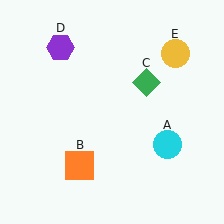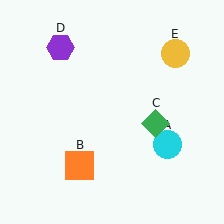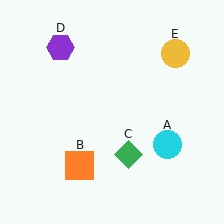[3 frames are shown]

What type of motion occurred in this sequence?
The green diamond (object C) rotated clockwise around the center of the scene.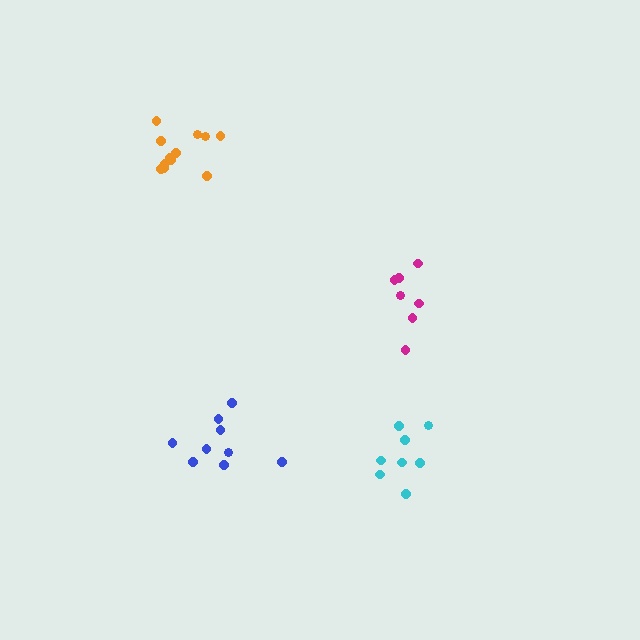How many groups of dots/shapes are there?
There are 4 groups.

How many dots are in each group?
Group 1: 7 dots, Group 2: 8 dots, Group 3: 12 dots, Group 4: 9 dots (36 total).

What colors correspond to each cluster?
The clusters are colored: magenta, cyan, orange, blue.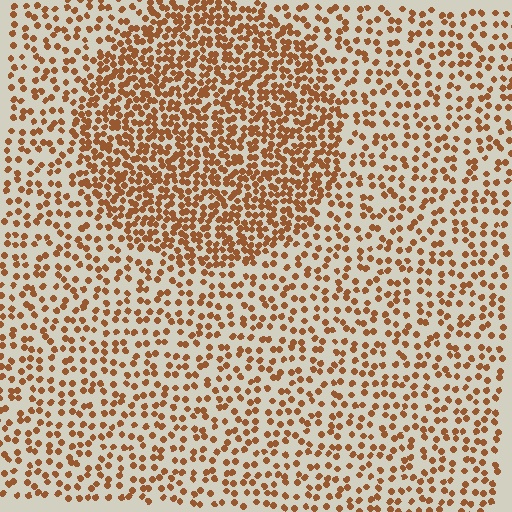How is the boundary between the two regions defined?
The boundary is defined by a change in element density (approximately 2.0x ratio). All elements are the same color, size, and shape.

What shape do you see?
I see a circle.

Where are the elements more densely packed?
The elements are more densely packed inside the circle boundary.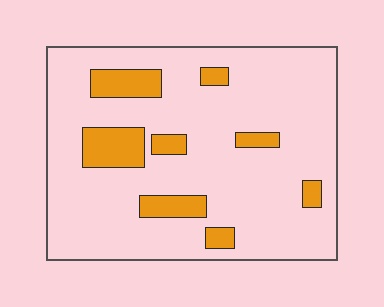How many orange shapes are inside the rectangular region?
8.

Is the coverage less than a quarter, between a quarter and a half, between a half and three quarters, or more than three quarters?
Less than a quarter.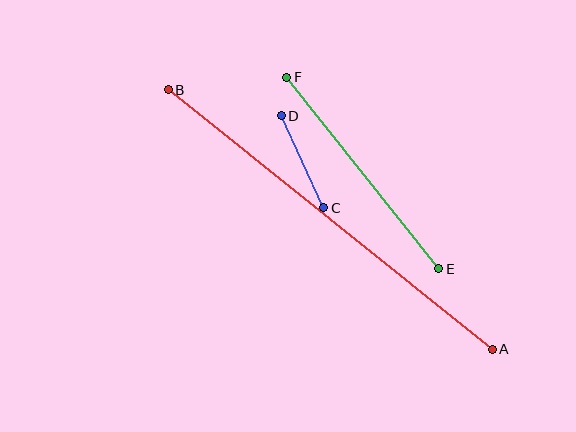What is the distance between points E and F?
The distance is approximately 245 pixels.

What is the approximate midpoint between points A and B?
The midpoint is at approximately (330, 219) pixels.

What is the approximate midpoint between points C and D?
The midpoint is at approximately (303, 162) pixels.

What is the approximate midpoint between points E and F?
The midpoint is at approximately (363, 173) pixels.